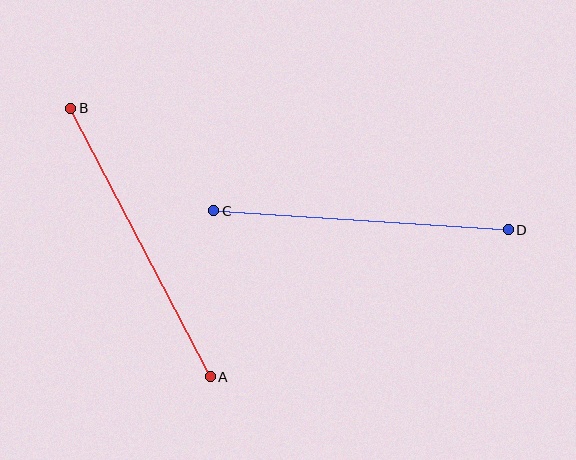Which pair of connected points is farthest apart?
Points A and B are farthest apart.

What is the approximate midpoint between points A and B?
The midpoint is at approximately (140, 242) pixels.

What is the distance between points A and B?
The distance is approximately 302 pixels.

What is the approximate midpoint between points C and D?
The midpoint is at approximately (361, 220) pixels.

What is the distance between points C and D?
The distance is approximately 295 pixels.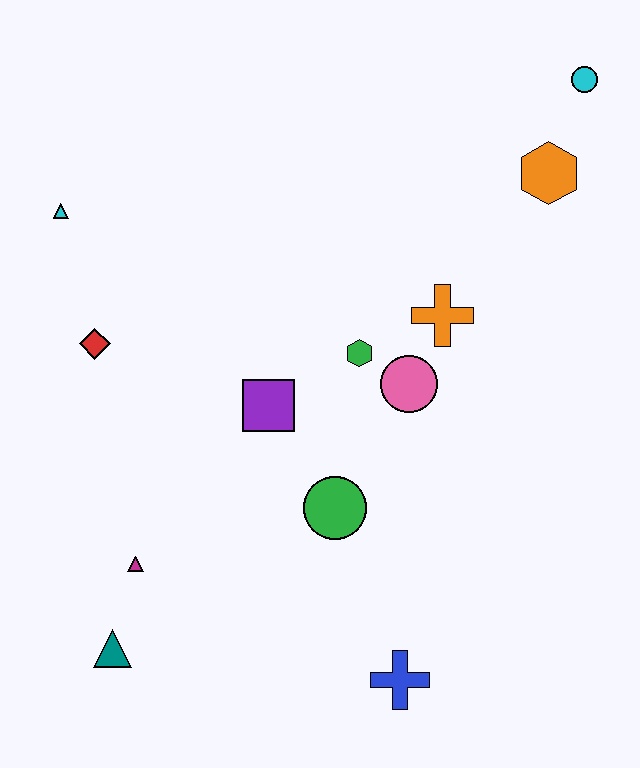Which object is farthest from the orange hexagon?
The teal triangle is farthest from the orange hexagon.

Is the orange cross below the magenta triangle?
No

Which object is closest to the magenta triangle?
The teal triangle is closest to the magenta triangle.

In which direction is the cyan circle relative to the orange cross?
The cyan circle is above the orange cross.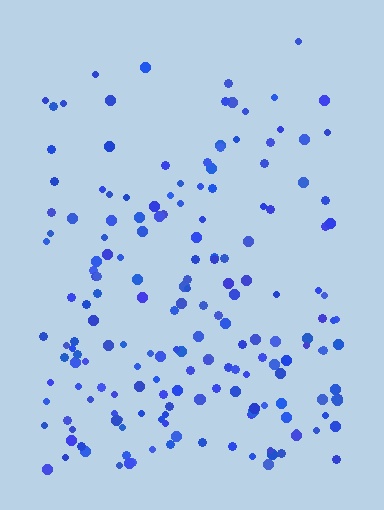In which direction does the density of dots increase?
From top to bottom, with the bottom side densest.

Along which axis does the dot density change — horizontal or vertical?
Vertical.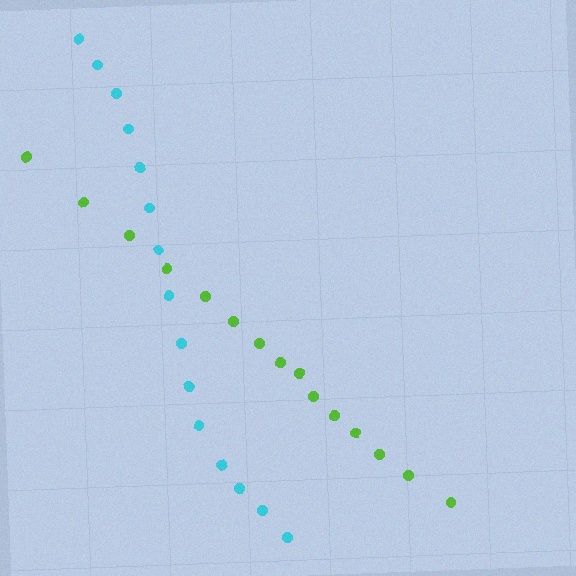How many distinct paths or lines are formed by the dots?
There are 2 distinct paths.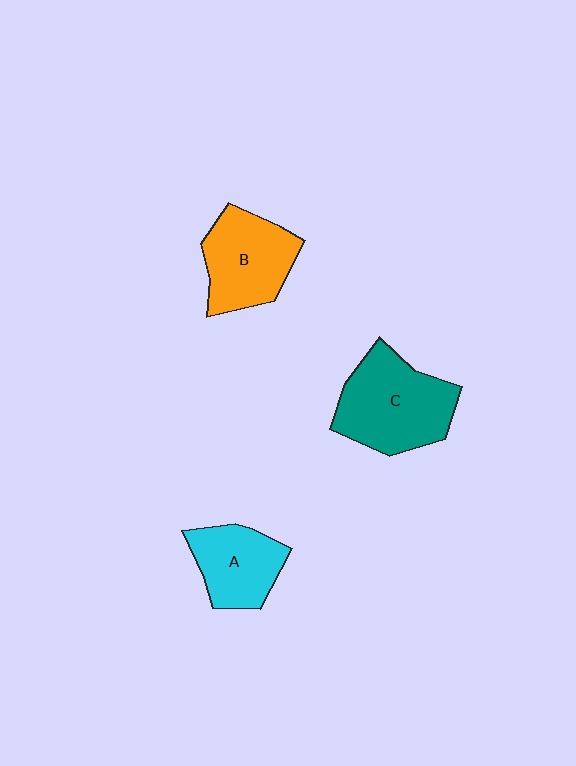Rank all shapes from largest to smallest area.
From largest to smallest: C (teal), B (orange), A (cyan).